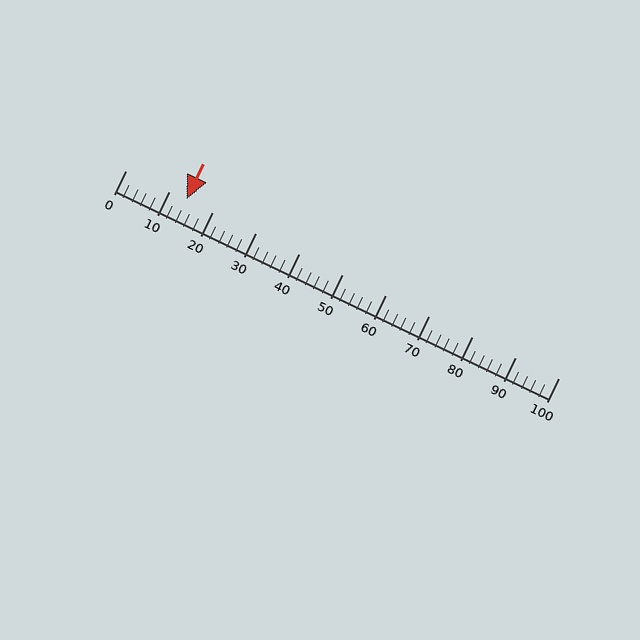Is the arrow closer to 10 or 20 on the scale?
The arrow is closer to 10.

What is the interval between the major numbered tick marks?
The major tick marks are spaced 10 units apart.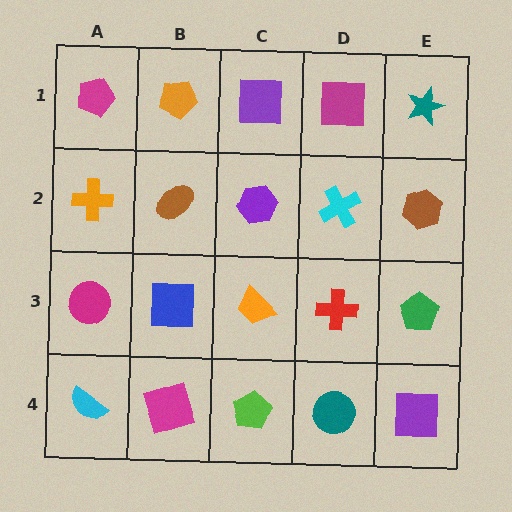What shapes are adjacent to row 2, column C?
A purple square (row 1, column C), an orange trapezoid (row 3, column C), a brown ellipse (row 2, column B), a cyan cross (row 2, column D).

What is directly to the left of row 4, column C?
A magenta square.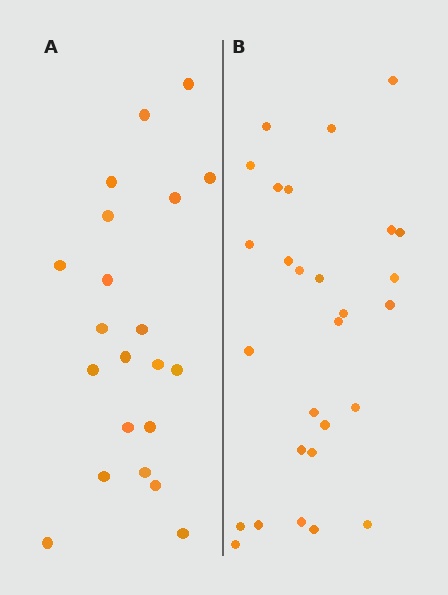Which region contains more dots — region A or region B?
Region B (the right region) has more dots.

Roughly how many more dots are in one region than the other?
Region B has roughly 8 or so more dots than region A.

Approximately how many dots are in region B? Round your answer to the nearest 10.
About 30 dots. (The exact count is 28, which rounds to 30.)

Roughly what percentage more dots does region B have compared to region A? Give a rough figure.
About 35% more.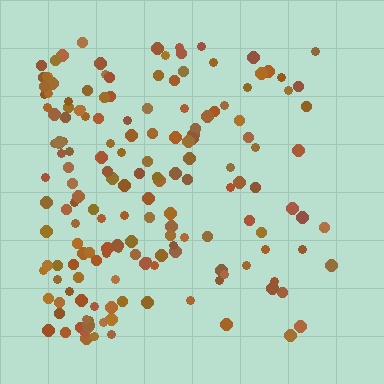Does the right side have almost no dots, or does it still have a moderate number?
Still a moderate number, just noticeably fewer than the left.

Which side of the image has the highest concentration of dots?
The left.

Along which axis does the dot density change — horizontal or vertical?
Horizontal.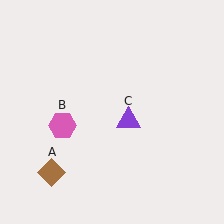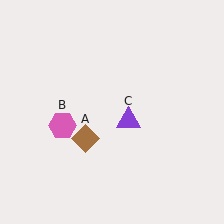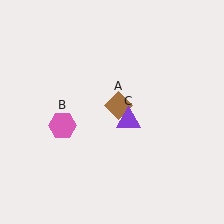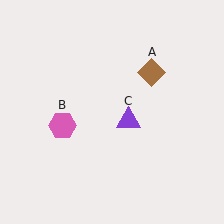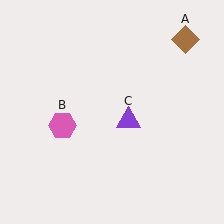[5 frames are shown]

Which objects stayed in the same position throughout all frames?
Pink hexagon (object B) and purple triangle (object C) remained stationary.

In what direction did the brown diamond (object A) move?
The brown diamond (object A) moved up and to the right.